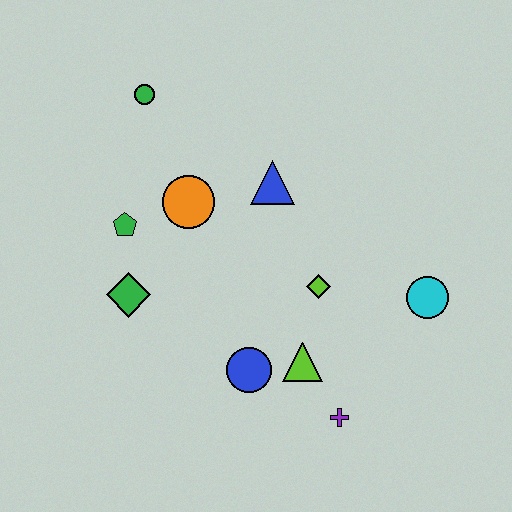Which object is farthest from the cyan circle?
The green circle is farthest from the cyan circle.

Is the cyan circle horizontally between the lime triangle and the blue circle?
No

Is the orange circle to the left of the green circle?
No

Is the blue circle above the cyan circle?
No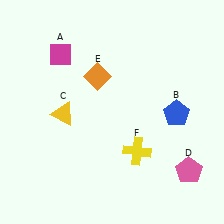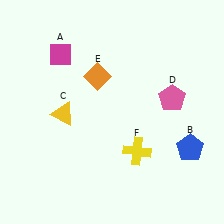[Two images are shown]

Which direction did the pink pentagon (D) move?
The pink pentagon (D) moved up.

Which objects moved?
The objects that moved are: the blue pentagon (B), the pink pentagon (D).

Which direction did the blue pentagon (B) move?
The blue pentagon (B) moved down.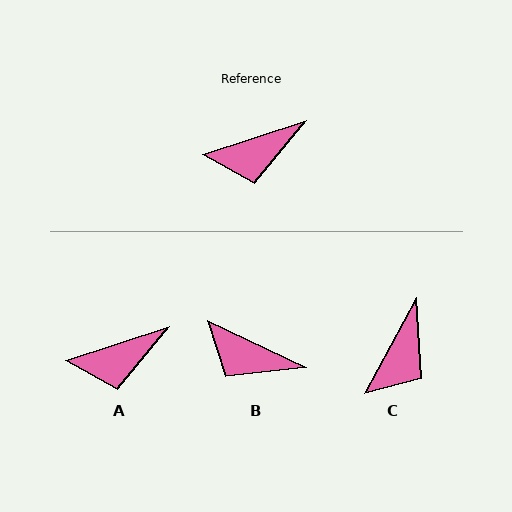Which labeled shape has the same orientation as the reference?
A.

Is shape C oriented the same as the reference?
No, it is off by about 44 degrees.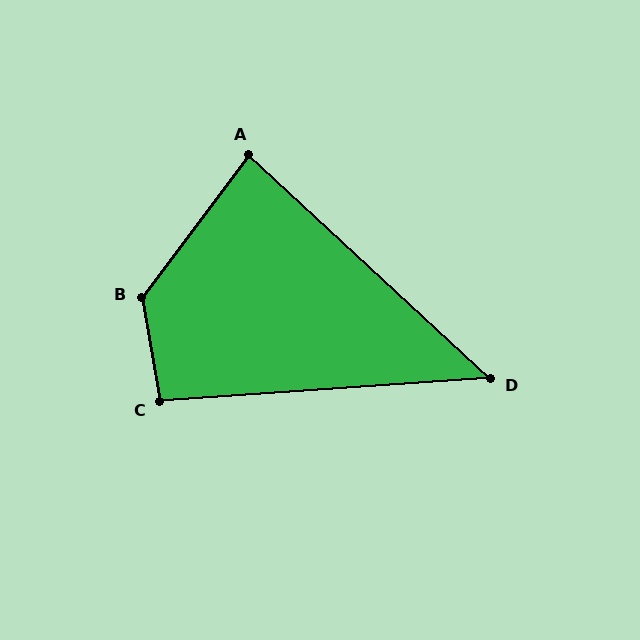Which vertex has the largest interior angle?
B, at approximately 133 degrees.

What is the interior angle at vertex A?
Approximately 84 degrees (acute).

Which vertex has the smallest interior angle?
D, at approximately 47 degrees.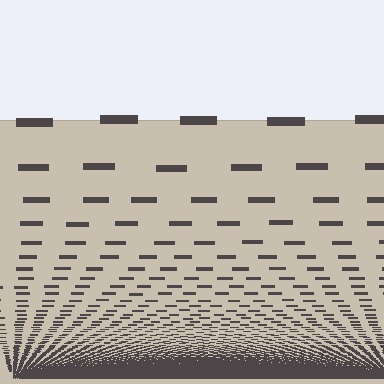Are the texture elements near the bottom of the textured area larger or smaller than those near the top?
Smaller. The gradient is inverted — elements near the bottom are smaller and denser.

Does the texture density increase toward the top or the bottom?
Density increases toward the bottom.